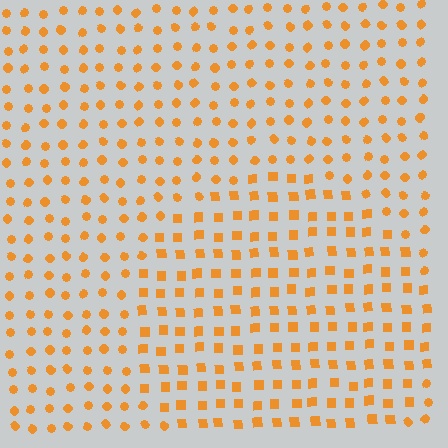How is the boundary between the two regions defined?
The boundary is defined by a change in element shape: squares inside vs. circles outside. All elements share the same color and spacing.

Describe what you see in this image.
The image is filled with small orange elements arranged in a uniform grid. A circle-shaped region contains squares, while the surrounding area contains circles. The boundary is defined purely by the change in element shape.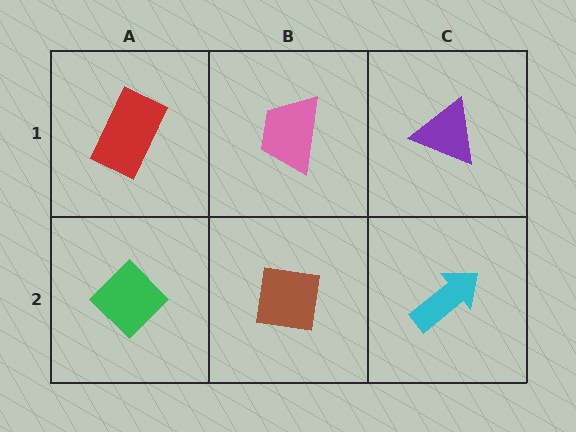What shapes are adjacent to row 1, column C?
A cyan arrow (row 2, column C), a pink trapezoid (row 1, column B).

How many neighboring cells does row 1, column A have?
2.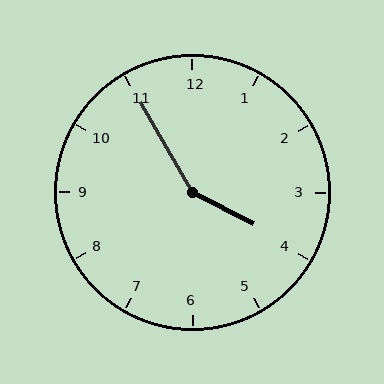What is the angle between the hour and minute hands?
Approximately 148 degrees.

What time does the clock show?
3:55.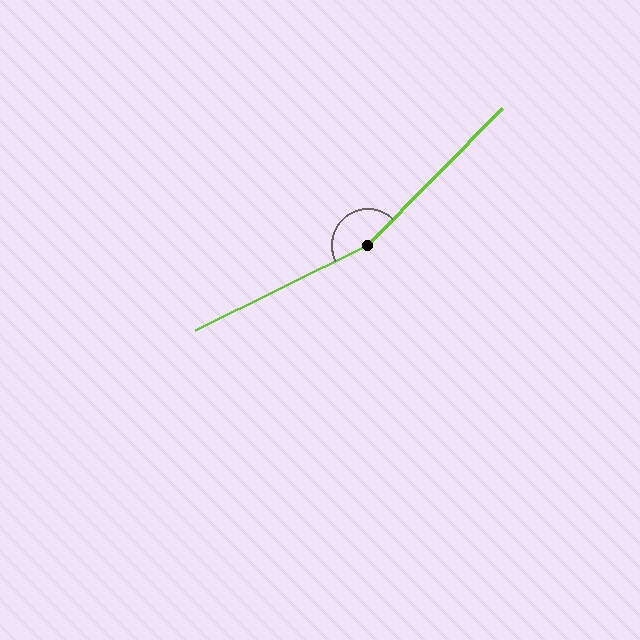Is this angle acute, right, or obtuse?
It is obtuse.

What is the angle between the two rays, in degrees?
Approximately 160 degrees.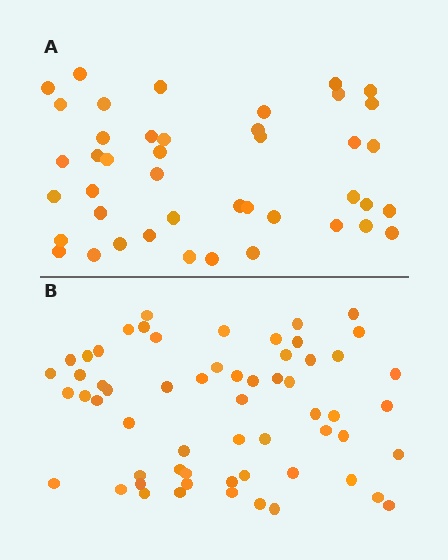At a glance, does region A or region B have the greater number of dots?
Region B (the bottom region) has more dots.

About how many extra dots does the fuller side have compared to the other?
Region B has approximately 15 more dots than region A.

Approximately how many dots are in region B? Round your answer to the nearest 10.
About 60 dots.